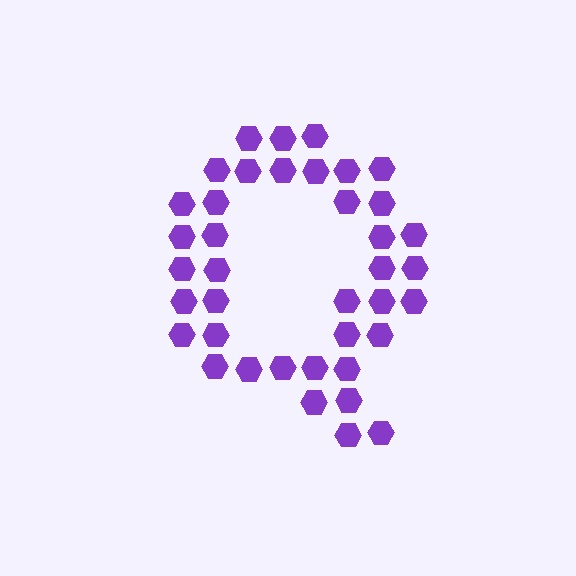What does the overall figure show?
The overall figure shows the letter Q.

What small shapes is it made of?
It is made of small hexagons.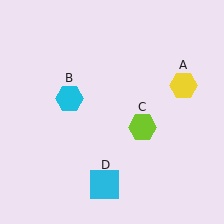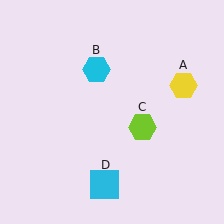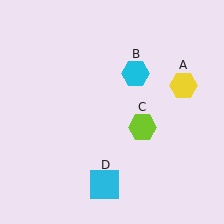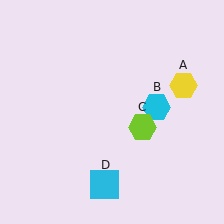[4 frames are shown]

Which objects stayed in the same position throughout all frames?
Yellow hexagon (object A) and lime hexagon (object C) and cyan square (object D) remained stationary.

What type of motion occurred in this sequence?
The cyan hexagon (object B) rotated clockwise around the center of the scene.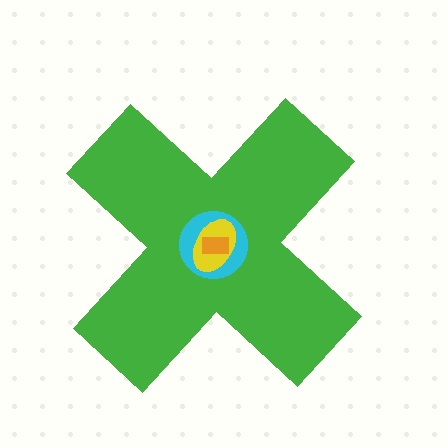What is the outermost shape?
The green cross.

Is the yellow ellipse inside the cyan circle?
Yes.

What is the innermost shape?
The orange rectangle.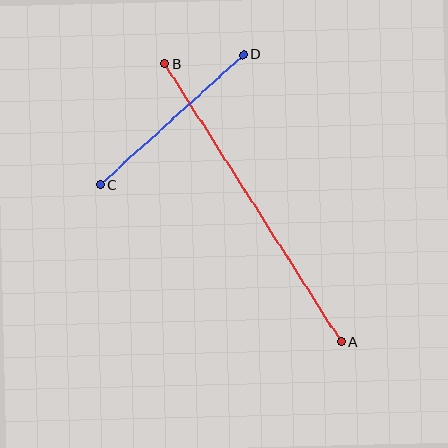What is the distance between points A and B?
The distance is approximately 329 pixels.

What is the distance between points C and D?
The distance is approximately 193 pixels.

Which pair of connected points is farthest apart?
Points A and B are farthest apart.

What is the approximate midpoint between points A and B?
The midpoint is at approximately (253, 203) pixels.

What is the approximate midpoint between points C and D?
The midpoint is at approximately (172, 120) pixels.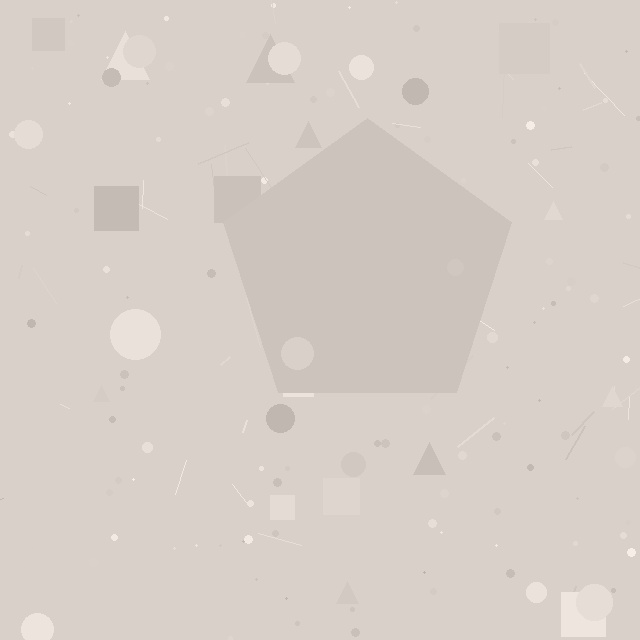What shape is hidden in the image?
A pentagon is hidden in the image.